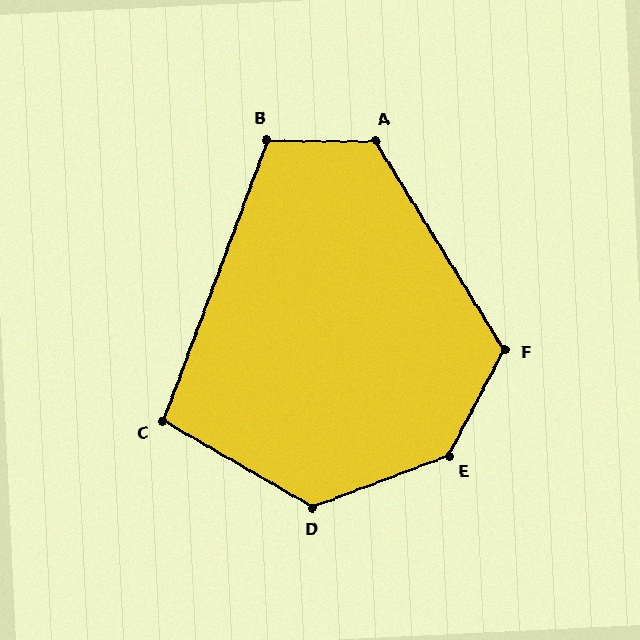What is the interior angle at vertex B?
Approximately 110 degrees (obtuse).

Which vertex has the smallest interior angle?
C, at approximately 99 degrees.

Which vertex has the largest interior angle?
E, at approximately 138 degrees.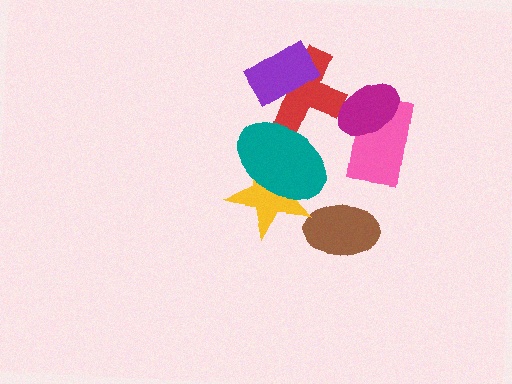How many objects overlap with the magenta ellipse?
1 object overlaps with the magenta ellipse.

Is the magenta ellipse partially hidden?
No, no other shape covers it.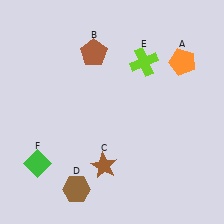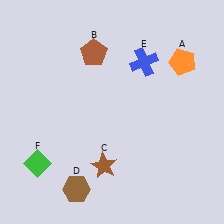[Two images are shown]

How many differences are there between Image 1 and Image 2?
There is 1 difference between the two images.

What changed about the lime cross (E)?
In Image 1, E is lime. In Image 2, it changed to blue.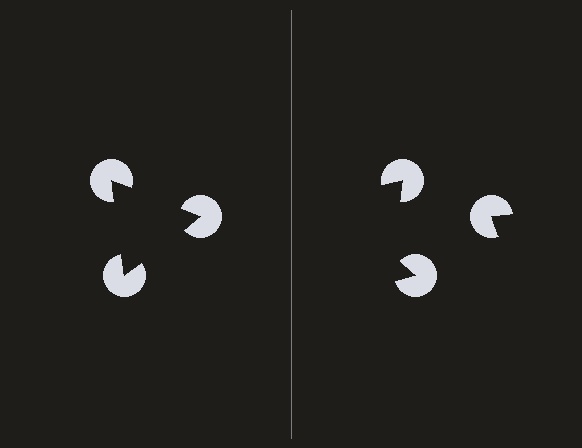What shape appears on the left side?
An illusory triangle.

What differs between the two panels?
The pac-man discs are positioned identically on both sides; only the wedge orientations differ. On the left they align to a triangle; on the right they are misaligned.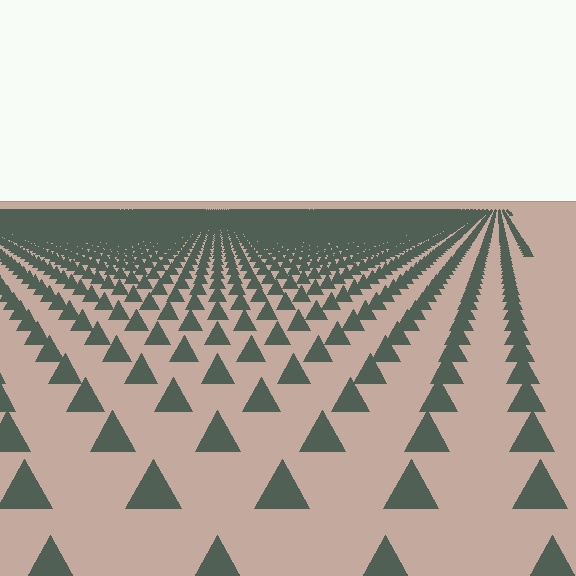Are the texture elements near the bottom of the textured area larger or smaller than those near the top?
Larger. Near the bottom, elements are closer to the viewer and appear at a bigger on-screen size.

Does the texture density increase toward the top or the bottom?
Density increases toward the top.